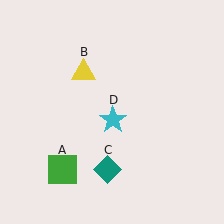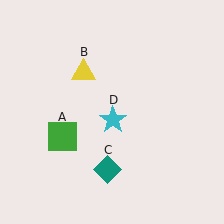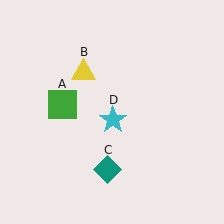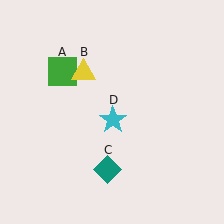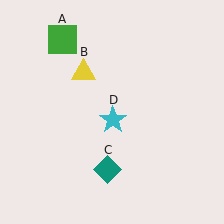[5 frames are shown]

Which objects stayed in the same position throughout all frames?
Yellow triangle (object B) and teal diamond (object C) and cyan star (object D) remained stationary.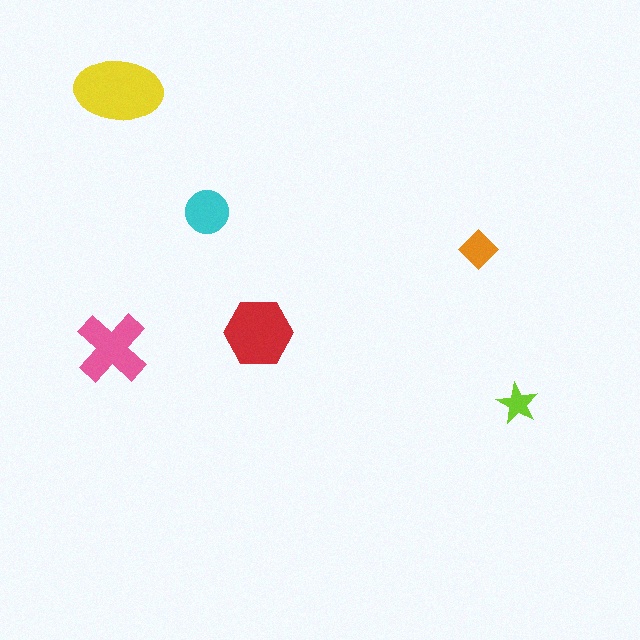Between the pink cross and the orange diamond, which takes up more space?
The pink cross.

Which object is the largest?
The yellow ellipse.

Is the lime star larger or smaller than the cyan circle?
Smaller.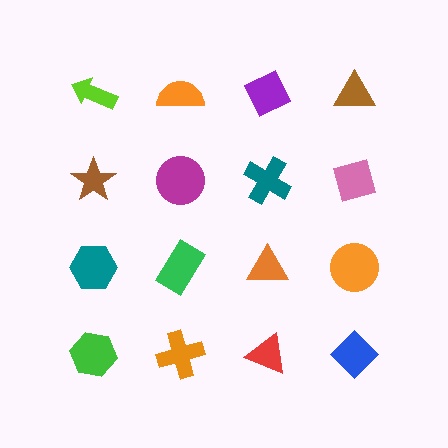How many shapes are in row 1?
4 shapes.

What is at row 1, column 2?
An orange semicircle.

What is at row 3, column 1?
A teal hexagon.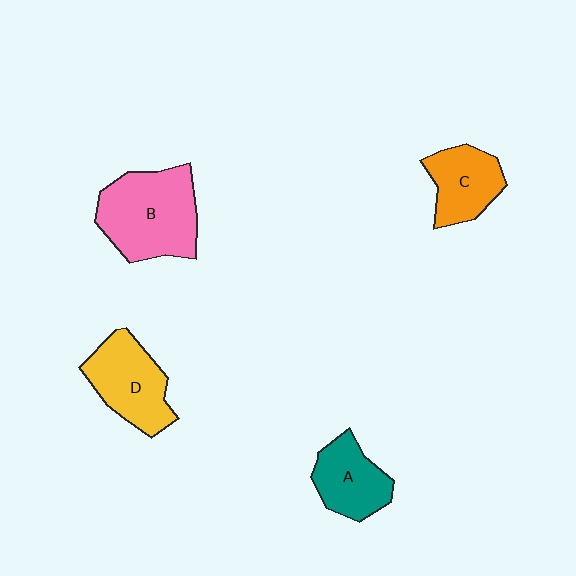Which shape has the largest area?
Shape B (pink).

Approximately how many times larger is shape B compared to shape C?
Approximately 1.7 times.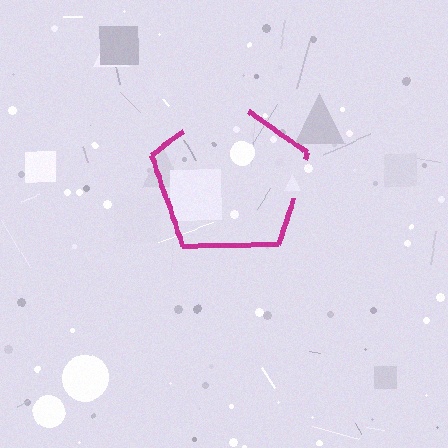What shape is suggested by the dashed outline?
The dashed outline suggests a pentagon.